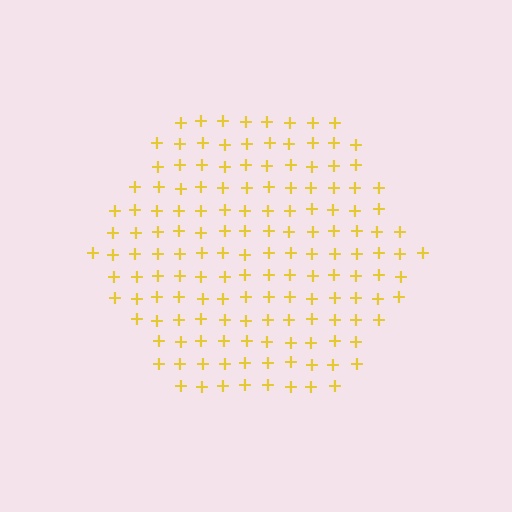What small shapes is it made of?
It is made of small plus signs.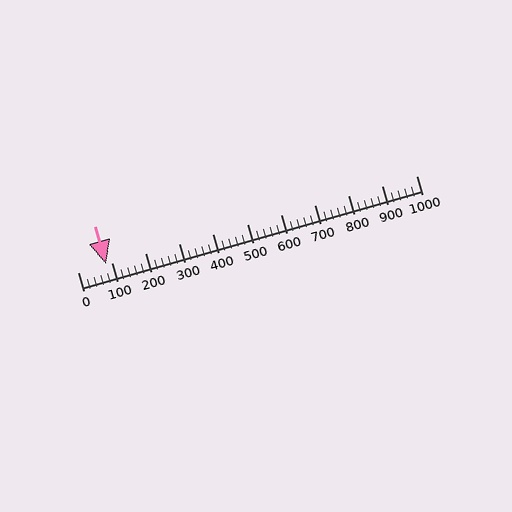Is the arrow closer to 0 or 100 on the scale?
The arrow is closer to 100.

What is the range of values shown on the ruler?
The ruler shows values from 0 to 1000.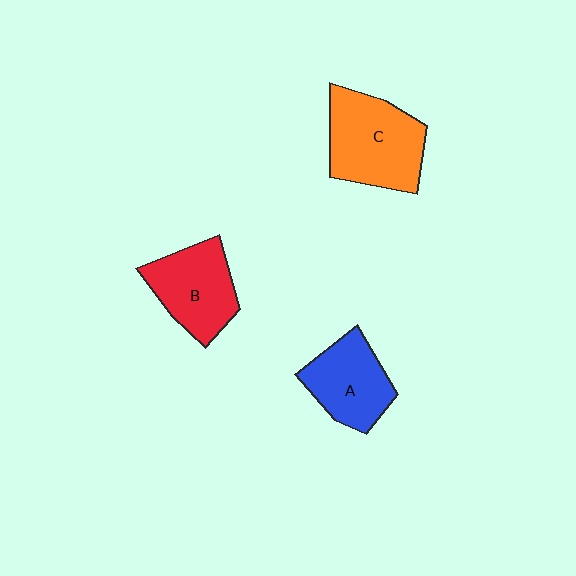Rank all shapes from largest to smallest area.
From largest to smallest: C (orange), B (red), A (blue).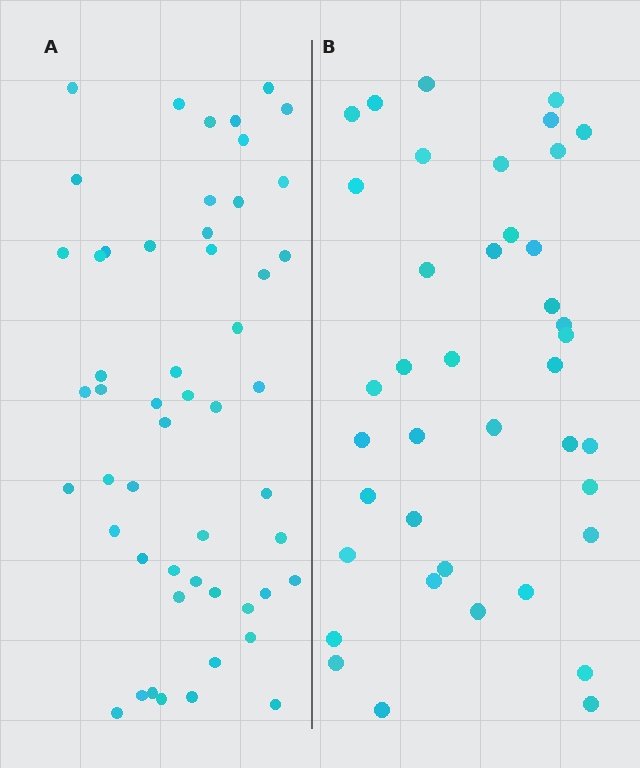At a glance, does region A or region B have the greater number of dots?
Region A (the left region) has more dots.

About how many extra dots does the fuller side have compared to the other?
Region A has roughly 12 or so more dots than region B.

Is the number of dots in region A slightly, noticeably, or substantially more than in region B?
Region A has noticeably more, but not dramatically so. The ratio is roughly 1.3 to 1.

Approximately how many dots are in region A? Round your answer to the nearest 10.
About 50 dots. (The exact count is 52, which rounds to 50.)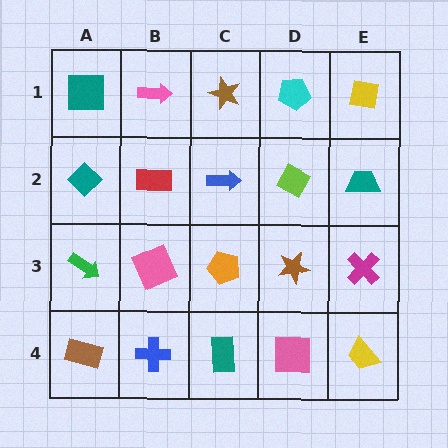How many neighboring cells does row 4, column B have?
3.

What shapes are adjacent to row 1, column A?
A teal diamond (row 2, column A), a pink arrow (row 1, column B).